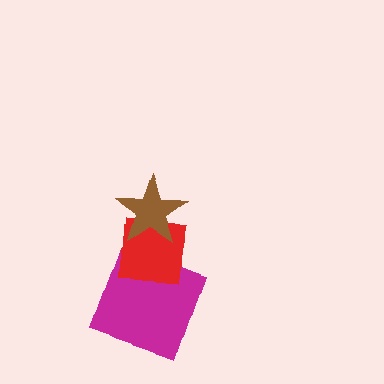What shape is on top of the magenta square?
The red square is on top of the magenta square.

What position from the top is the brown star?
The brown star is 1st from the top.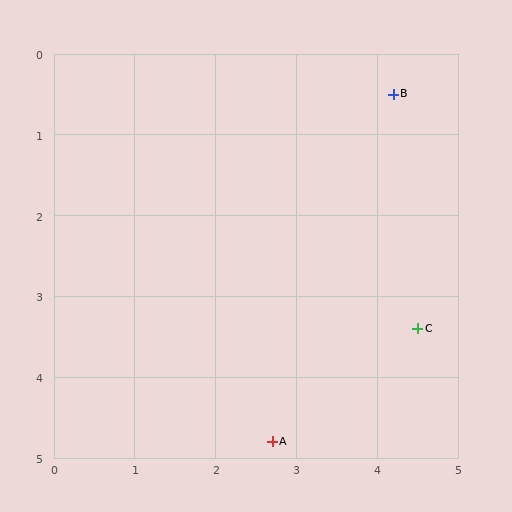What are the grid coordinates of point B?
Point B is at approximately (4.2, 0.5).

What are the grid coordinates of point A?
Point A is at approximately (2.7, 4.8).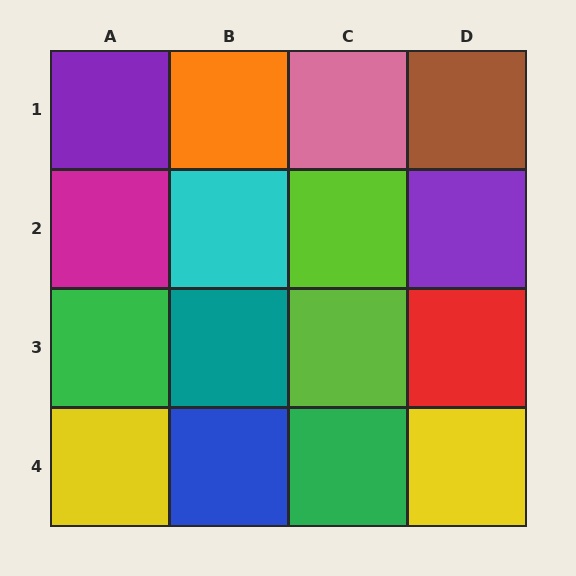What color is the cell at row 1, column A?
Purple.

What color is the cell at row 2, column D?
Purple.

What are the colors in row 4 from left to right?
Yellow, blue, green, yellow.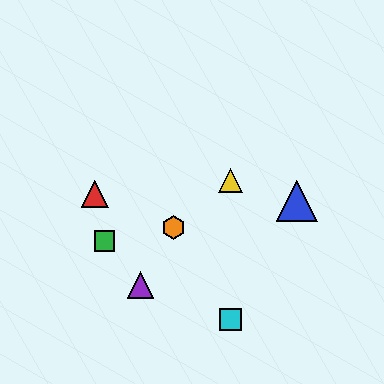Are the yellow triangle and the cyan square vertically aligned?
Yes, both are at x≈230.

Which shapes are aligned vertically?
The yellow triangle, the cyan square are aligned vertically.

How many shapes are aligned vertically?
2 shapes (the yellow triangle, the cyan square) are aligned vertically.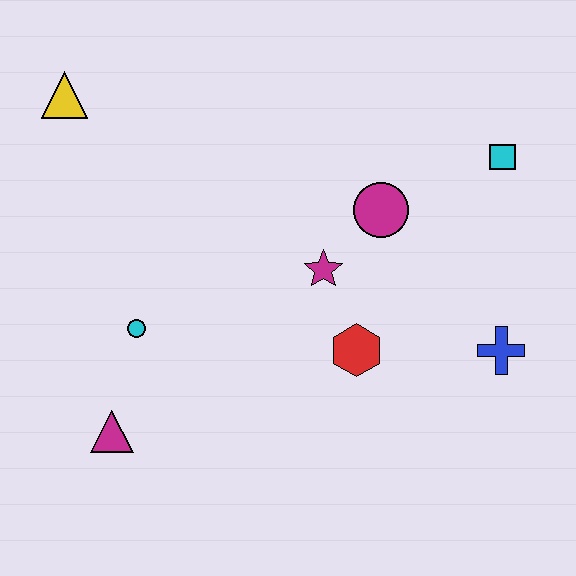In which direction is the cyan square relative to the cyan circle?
The cyan square is to the right of the cyan circle.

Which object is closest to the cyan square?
The magenta circle is closest to the cyan square.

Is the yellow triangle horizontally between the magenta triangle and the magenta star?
No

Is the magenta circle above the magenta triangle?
Yes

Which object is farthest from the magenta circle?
The magenta triangle is farthest from the magenta circle.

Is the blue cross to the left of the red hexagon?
No